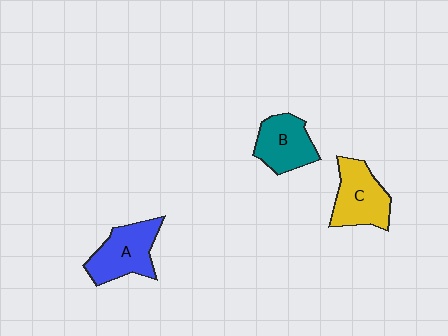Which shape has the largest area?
Shape A (blue).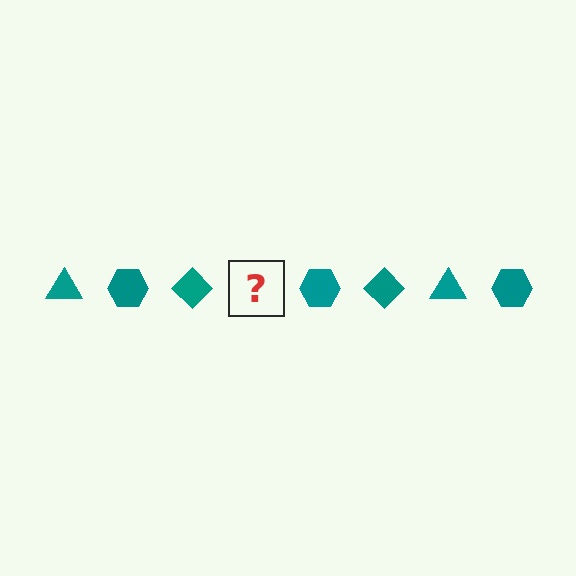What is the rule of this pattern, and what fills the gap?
The rule is that the pattern cycles through triangle, hexagon, diamond shapes in teal. The gap should be filled with a teal triangle.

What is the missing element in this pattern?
The missing element is a teal triangle.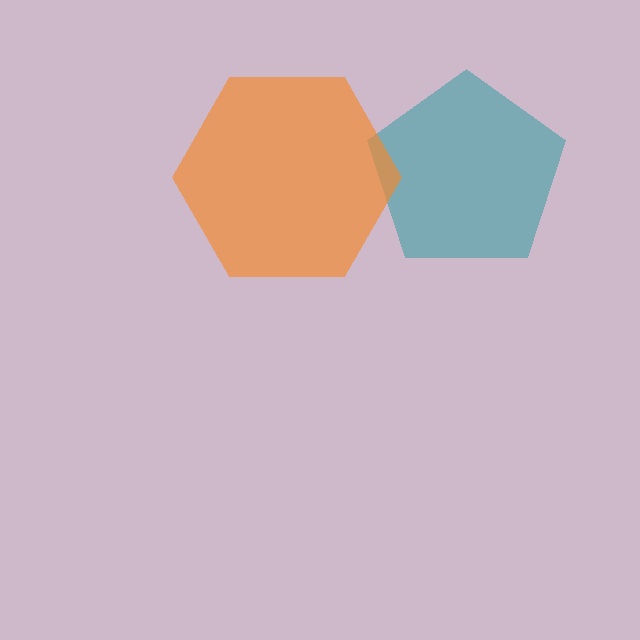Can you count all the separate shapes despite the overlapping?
Yes, there are 2 separate shapes.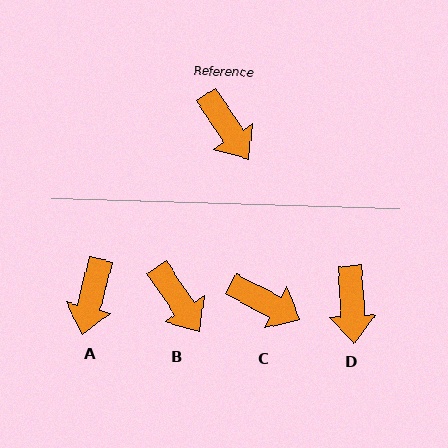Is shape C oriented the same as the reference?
No, it is off by about 28 degrees.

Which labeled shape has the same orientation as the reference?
B.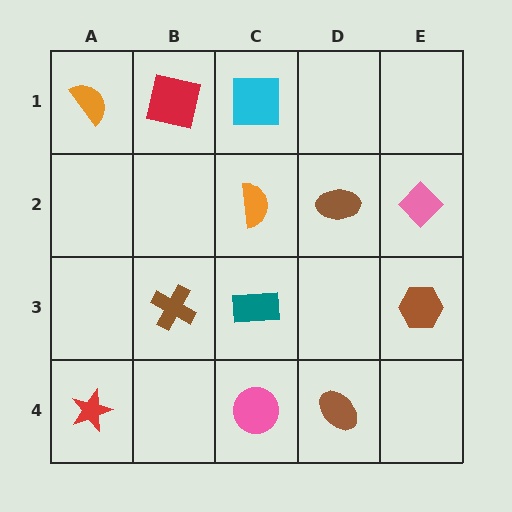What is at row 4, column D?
A brown ellipse.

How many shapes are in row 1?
3 shapes.